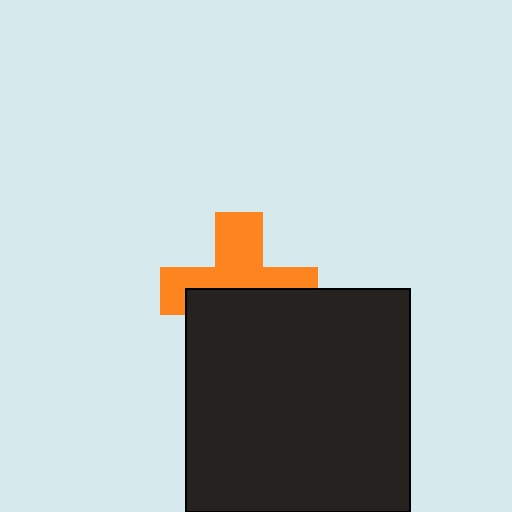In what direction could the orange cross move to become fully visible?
The orange cross could move up. That would shift it out from behind the black square entirely.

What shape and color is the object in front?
The object in front is a black square.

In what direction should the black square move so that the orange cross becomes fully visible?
The black square should move down. That is the shortest direction to clear the overlap and leave the orange cross fully visible.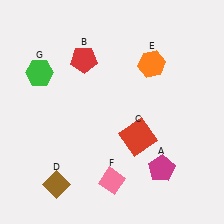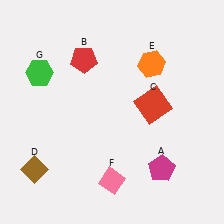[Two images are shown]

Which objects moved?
The objects that moved are: the red square (C), the brown diamond (D).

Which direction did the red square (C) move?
The red square (C) moved up.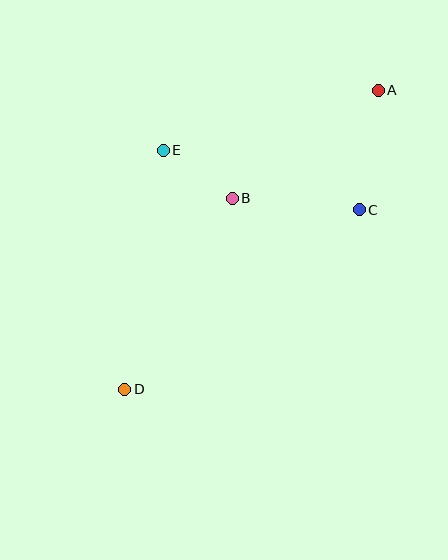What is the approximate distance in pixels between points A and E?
The distance between A and E is approximately 223 pixels.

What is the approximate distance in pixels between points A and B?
The distance between A and B is approximately 181 pixels.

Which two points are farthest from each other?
Points A and D are farthest from each other.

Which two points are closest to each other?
Points B and E are closest to each other.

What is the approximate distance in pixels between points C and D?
The distance between C and D is approximately 295 pixels.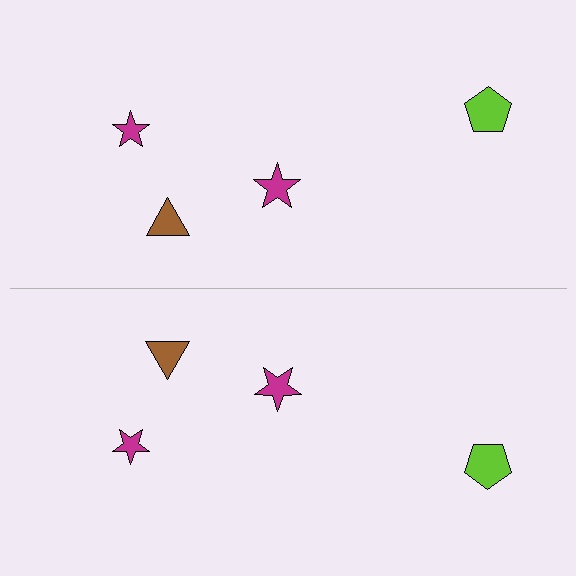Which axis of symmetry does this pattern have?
The pattern has a horizontal axis of symmetry running through the center of the image.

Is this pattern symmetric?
Yes, this pattern has bilateral (reflection) symmetry.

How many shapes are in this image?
There are 8 shapes in this image.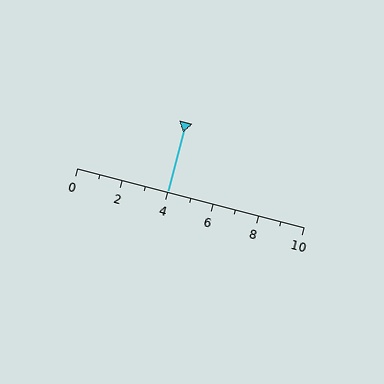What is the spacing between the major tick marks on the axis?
The major ticks are spaced 2 apart.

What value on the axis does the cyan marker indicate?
The marker indicates approximately 4.